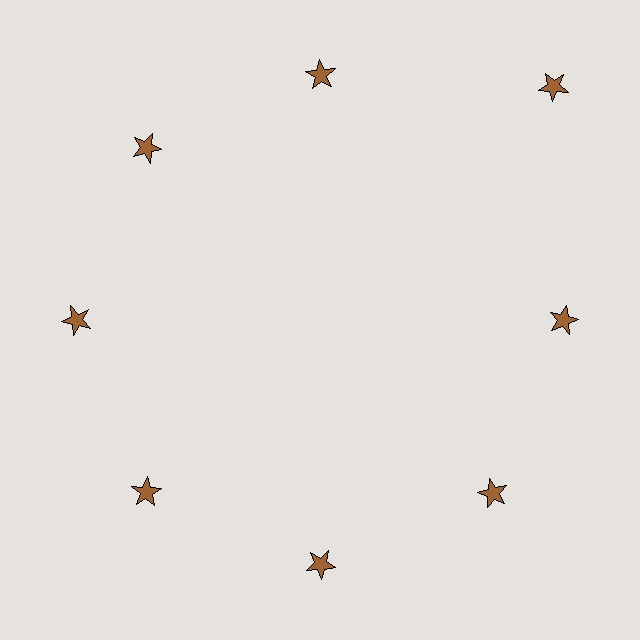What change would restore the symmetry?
The symmetry would be restored by moving it inward, back onto the ring so that all 8 stars sit at equal angles and equal distance from the center.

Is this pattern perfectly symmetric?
No. The 8 brown stars are arranged in a ring, but one element near the 2 o'clock position is pushed outward from the center, breaking the 8-fold rotational symmetry.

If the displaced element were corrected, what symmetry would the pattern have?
It would have 8-fold rotational symmetry — the pattern would map onto itself every 45 degrees.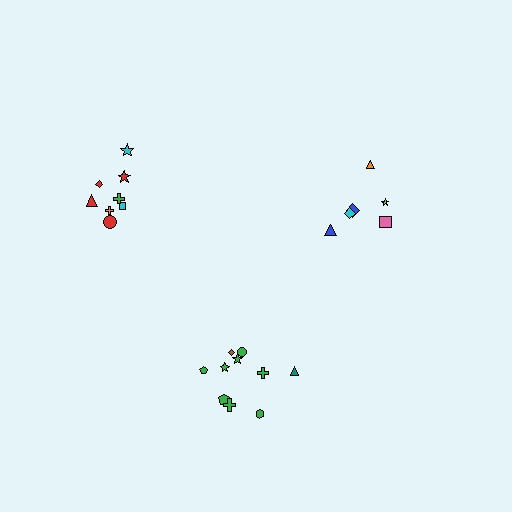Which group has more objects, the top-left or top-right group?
The top-left group.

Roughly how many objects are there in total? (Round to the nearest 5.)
Roughly 25 objects in total.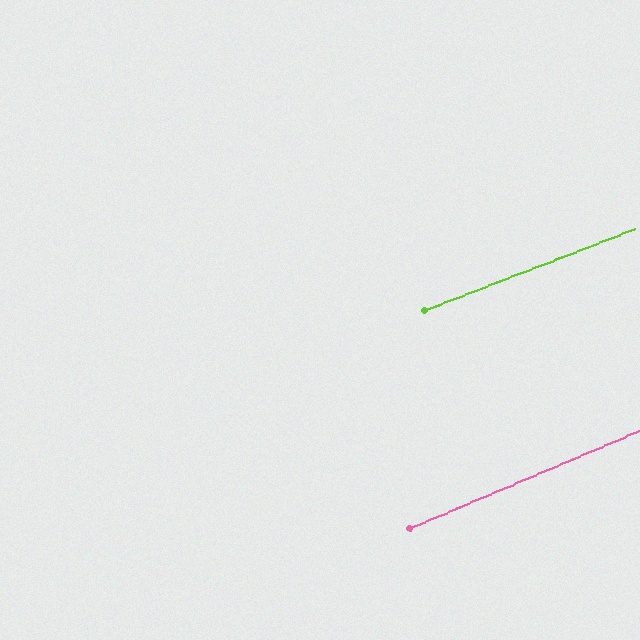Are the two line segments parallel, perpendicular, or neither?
Parallel — their directions differ by only 2.0°.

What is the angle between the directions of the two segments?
Approximately 2 degrees.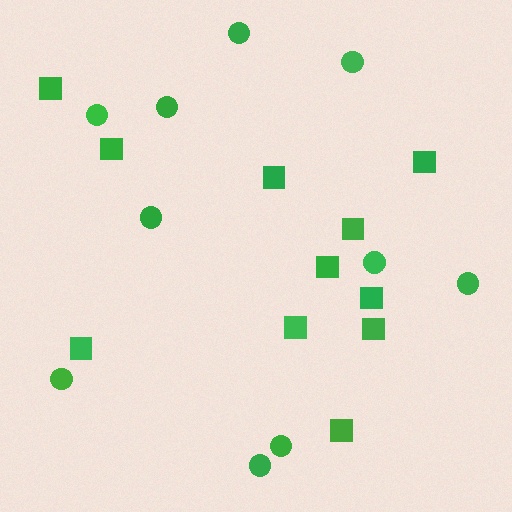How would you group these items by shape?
There are 2 groups: one group of squares (11) and one group of circles (10).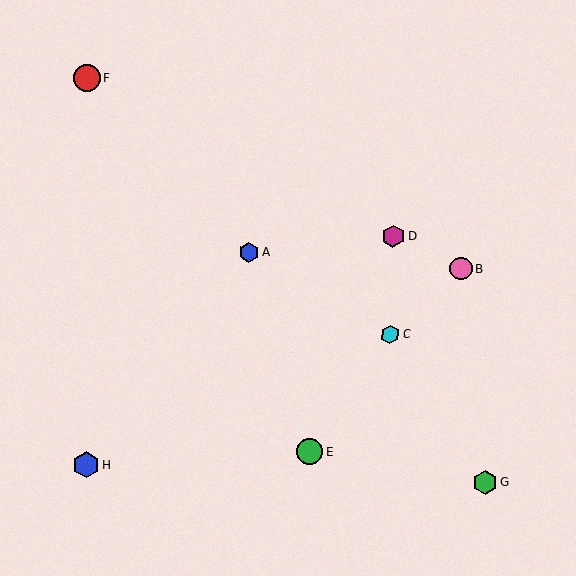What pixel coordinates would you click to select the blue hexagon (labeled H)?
Click at (86, 465) to select the blue hexagon H.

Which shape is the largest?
The red circle (labeled F) is the largest.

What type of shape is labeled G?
Shape G is a green hexagon.